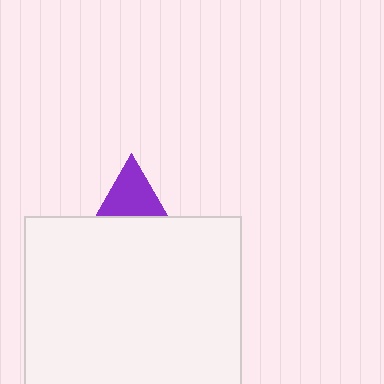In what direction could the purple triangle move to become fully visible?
The purple triangle could move up. That would shift it out from behind the white rectangle entirely.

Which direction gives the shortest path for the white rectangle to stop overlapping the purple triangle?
Moving down gives the shortest separation.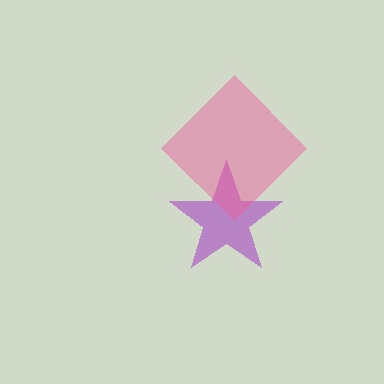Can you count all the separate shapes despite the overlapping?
Yes, there are 2 separate shapes.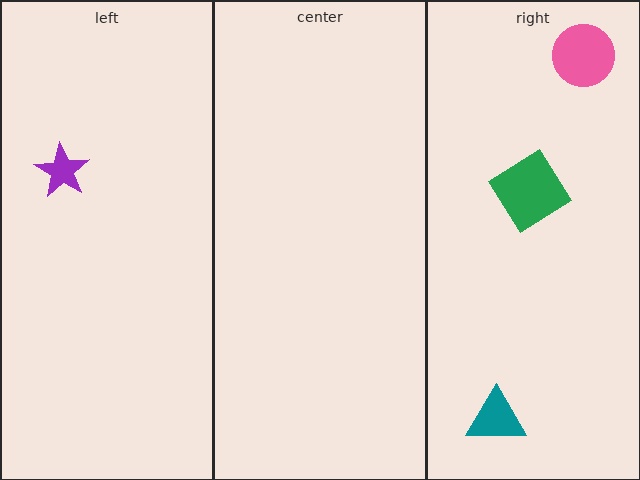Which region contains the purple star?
The left region.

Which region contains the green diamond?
The right region.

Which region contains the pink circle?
The right region.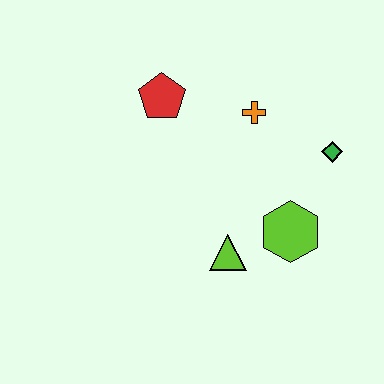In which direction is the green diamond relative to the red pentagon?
The green diamond is to the right of the red pentagon.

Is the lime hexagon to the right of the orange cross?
Yes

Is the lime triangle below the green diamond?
Yes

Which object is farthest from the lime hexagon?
The red pentagon is farthest from the lime hexagon.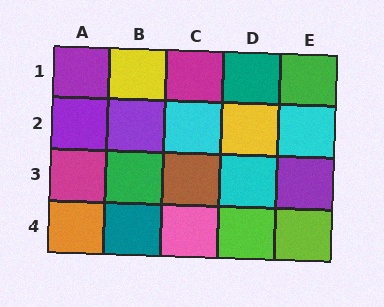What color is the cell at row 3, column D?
Cyan.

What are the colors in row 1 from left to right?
Purple, yellow, magenta, teal, green.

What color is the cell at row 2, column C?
Cyan.